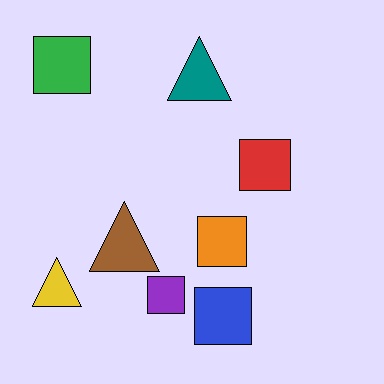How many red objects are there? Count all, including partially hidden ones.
There is 1 red object.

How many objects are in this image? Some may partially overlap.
There are 8 objects.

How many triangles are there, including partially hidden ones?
There are 3 triangles.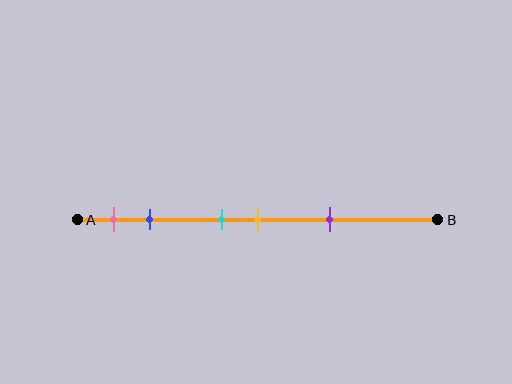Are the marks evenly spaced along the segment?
No, the marks are not evenly spaced.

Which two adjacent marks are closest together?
The cyan and yellow marks are the closest adjacent pair.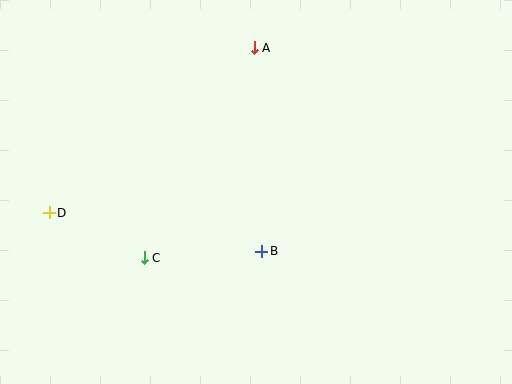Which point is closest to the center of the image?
Point B at (262, 251) is closest to the center.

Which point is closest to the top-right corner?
Point A is closest to the top-right corner.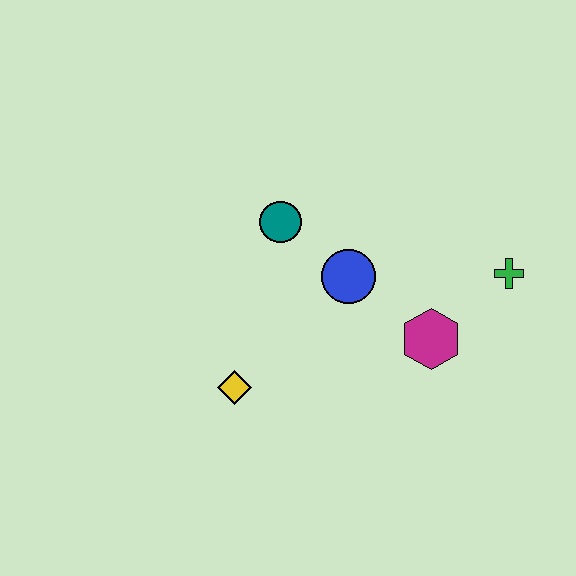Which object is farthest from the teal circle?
The green cross is farthest from the teal circle.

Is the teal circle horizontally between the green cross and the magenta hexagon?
No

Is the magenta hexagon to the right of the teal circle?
Yes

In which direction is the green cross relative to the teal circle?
The green cross is to the right of the teal circle.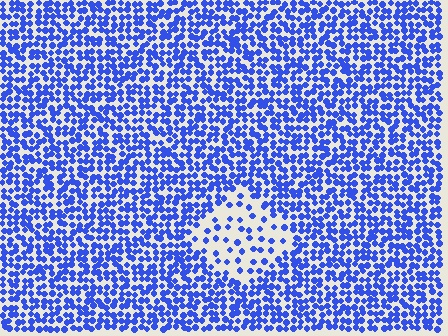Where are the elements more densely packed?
The elements are more densely packed outside the diamond boundary.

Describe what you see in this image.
The image contains small blue elements arranged at two different densities. A diamond-shaped region is visible where the elements are less densely packed than the surrounding area.